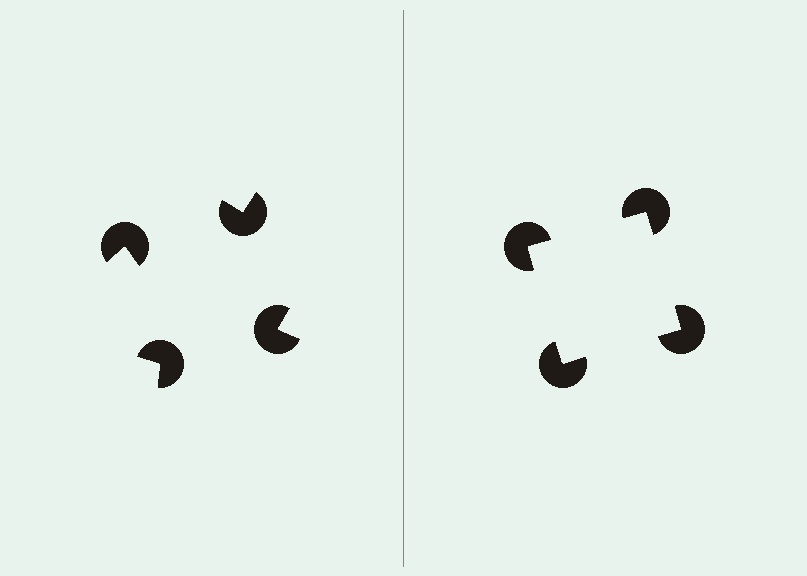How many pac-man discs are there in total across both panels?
8 — 4 on each side.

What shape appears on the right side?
An illusory square.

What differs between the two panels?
The pac-man discs are positioned identically on both sides; only the wedge orientations differ. On the right they align to a square; on the left they are misaligned.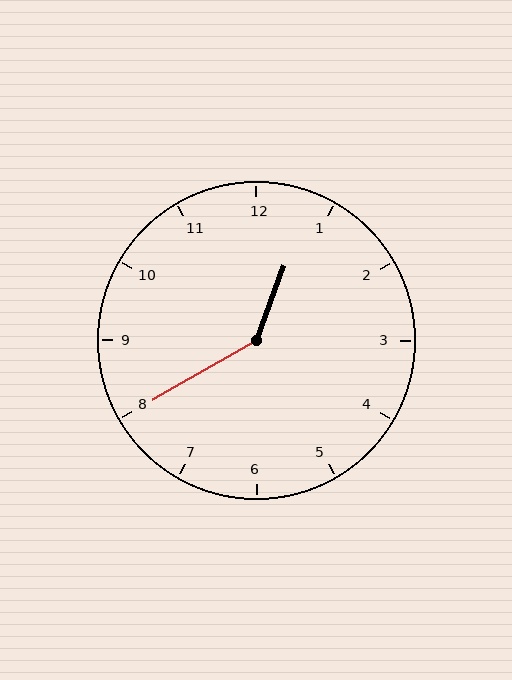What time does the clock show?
12:40.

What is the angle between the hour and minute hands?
Approximately 140 degrees.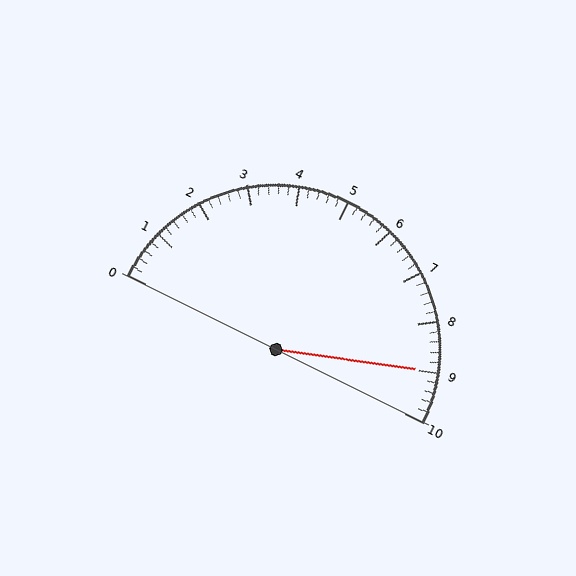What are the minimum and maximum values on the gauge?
The gauge ranges from 0 to 10.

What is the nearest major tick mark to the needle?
The nearest major tick mark is 9.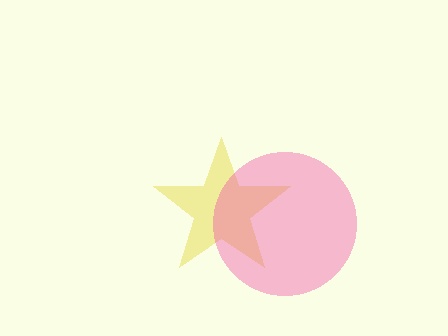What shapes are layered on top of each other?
The layered shapes are: a yellow star, a pink circle.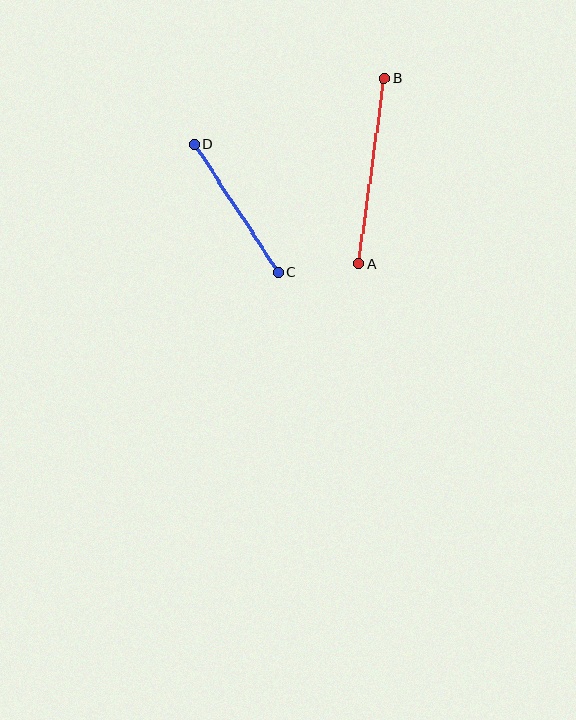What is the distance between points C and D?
The distance is approximately 153 pixels.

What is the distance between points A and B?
The distance is approximately 188 pixels.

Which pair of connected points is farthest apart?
Points A and B are farthest apart.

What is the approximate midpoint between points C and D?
The midpoint is at approximately (236, 208) pixels.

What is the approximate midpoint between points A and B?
The midpoint is at approximately (371, 171) pixels.